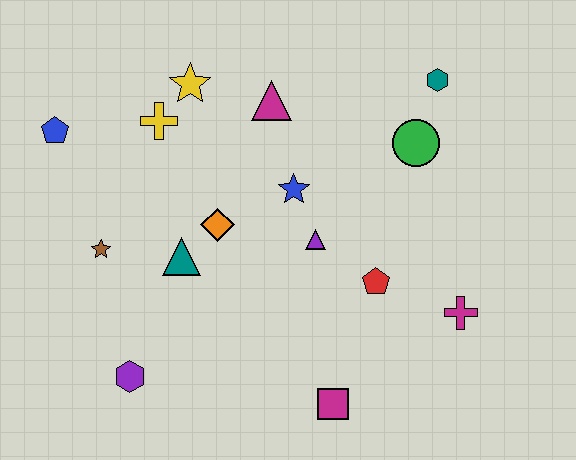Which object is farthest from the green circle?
The purple hexagon is farthest from the green circle.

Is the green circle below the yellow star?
Yes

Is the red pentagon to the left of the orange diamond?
No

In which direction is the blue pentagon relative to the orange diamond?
The blue pentagon is to the left of the orange diamond.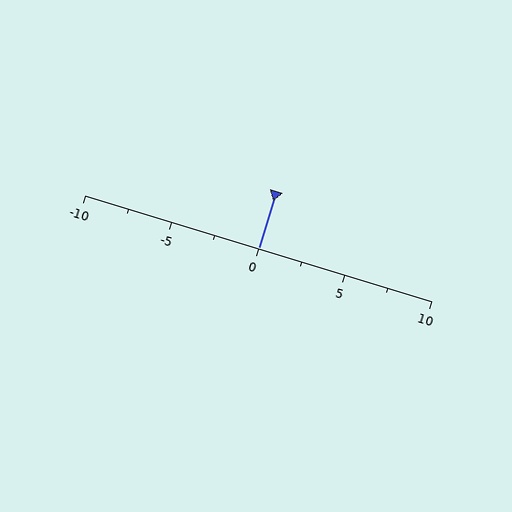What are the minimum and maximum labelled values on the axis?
The axis runs from -10 to 10.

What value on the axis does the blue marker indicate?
The marker indicates approximately 0.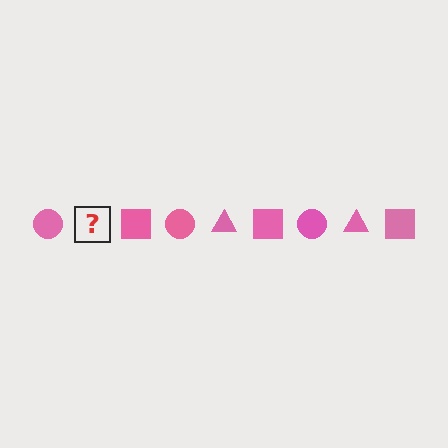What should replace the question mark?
The question mark should be replaced with a pink triangle.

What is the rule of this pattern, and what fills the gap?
The rule is that the pattern cycles through circle, triangle, square shapes in pink. The gap should be filled with a pink triangle.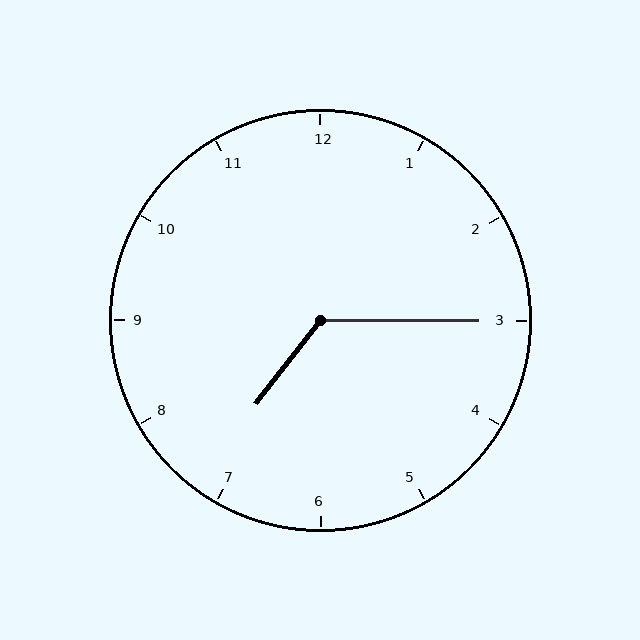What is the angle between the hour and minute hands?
Approximately 128 degrees.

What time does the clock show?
7:15.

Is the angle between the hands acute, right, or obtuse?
It is obtuse.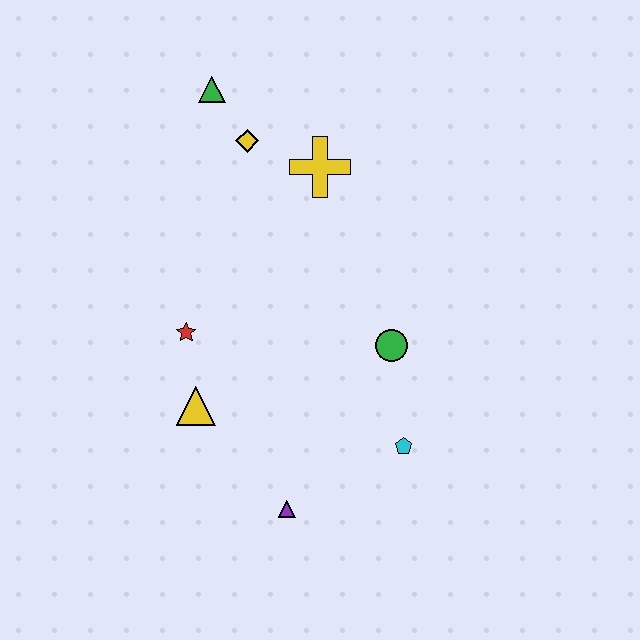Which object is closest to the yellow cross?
The yellow diamond is closest to the yellow cross.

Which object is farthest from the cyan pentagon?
The green triangle is farthest from the cyan pentagon.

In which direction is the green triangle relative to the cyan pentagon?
The green triangle is above the cyan pentagon.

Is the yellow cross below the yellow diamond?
Yes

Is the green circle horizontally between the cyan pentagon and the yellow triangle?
Yes